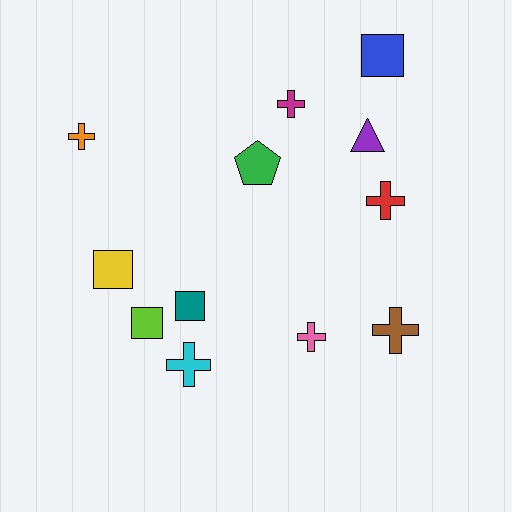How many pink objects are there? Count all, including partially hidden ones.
There is 1 pink object.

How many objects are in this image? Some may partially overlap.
There are 12 objects.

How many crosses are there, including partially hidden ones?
There are 6 crosses.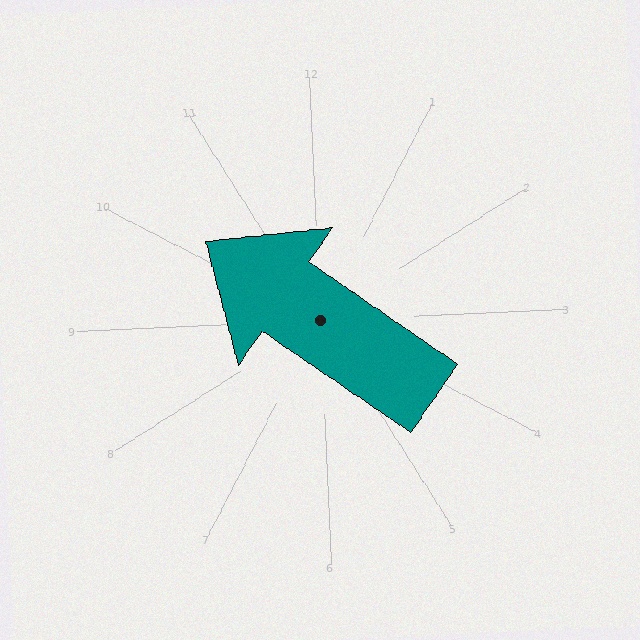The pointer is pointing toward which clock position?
Roughly 10 o'clock.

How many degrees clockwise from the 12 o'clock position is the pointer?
Approximately 307 degrees.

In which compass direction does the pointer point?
Northwest.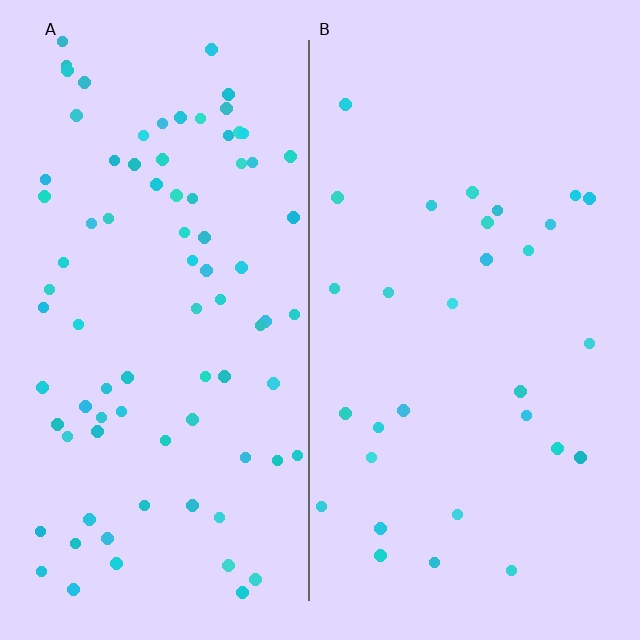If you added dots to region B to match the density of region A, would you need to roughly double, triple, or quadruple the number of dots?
Approximately triple.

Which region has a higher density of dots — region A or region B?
A (the left).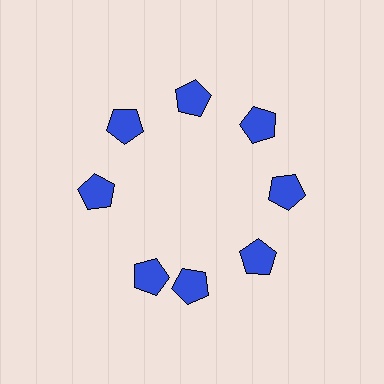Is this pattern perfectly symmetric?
No. The 8 blue pentagons are arranged in a ring, but one element near the 8 o'clock position is rotated out of alignment along the ring, breaking the 8-fold rotational symmetry.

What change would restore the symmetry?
The symmetry would be restored by rotating it back into even spacing with its neighbors so that all 8 pentagons sit at equal angles and equal distance from the center.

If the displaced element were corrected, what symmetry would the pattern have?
It would have 8-fold rotational symmetry — the pattern would map onto itself every 45 degrees.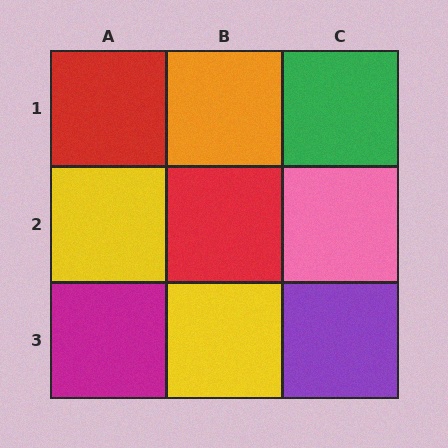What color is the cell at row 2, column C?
Pink.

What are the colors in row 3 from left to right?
Magenta, yellow, purple.